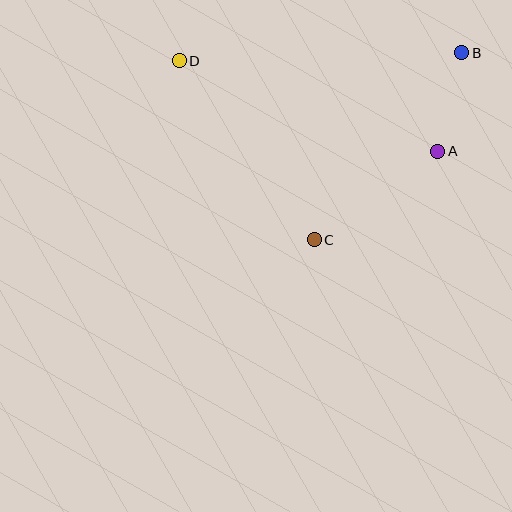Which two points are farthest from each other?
Points B and D are farthest from each other.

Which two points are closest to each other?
Points A and B are closest to each other.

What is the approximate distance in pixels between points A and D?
The distance between A and D is approximately 274 pixels.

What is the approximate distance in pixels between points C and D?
The distance between C and D is approximately 224 pixels.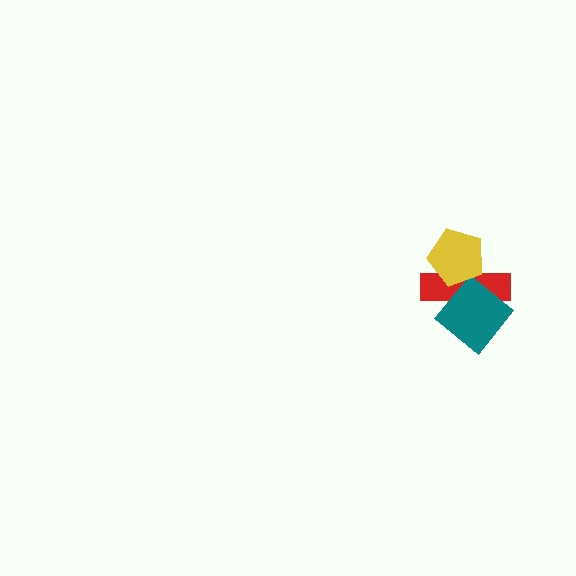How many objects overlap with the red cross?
2 objects overlap with the red cross.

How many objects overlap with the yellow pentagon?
1 object overlaps with the yellow pentagon.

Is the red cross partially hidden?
Yes, it is partially covered by another shape.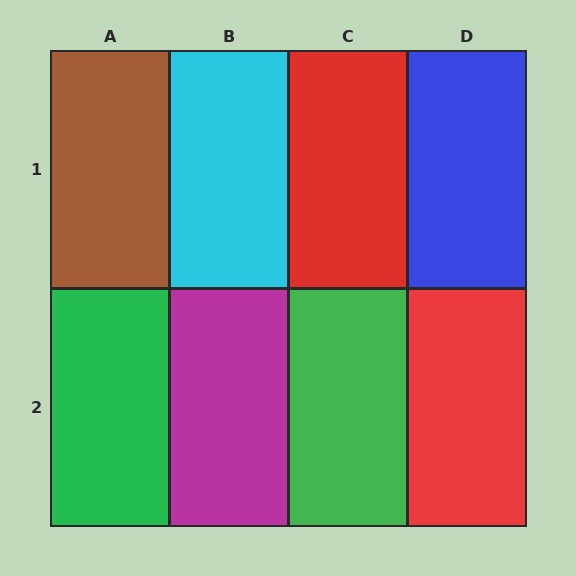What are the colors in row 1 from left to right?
Brown, cyan, red, blue.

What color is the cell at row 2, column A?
Green.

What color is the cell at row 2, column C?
Green.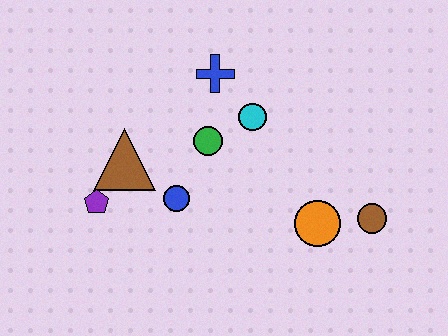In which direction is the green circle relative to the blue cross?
The green circle is below the blue cross.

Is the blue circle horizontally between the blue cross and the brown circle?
No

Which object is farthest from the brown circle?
The purple pentagon is farthest from the brown circle.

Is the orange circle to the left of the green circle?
No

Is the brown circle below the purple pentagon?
Yes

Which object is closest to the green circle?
The cyan circle is closest to the green circle.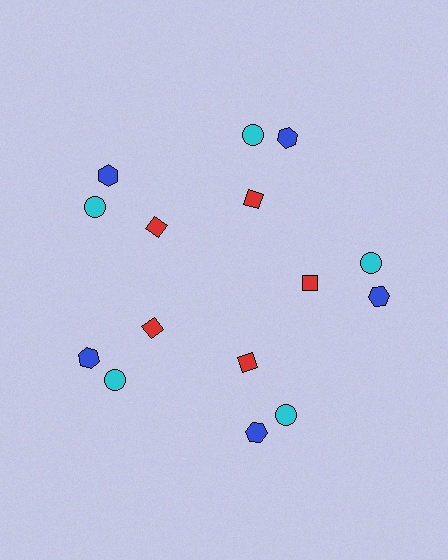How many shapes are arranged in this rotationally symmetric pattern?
There are 15 shapes, arranged in 5 groups of 3.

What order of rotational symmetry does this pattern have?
This pattern has 5-fold rotational symmetry.